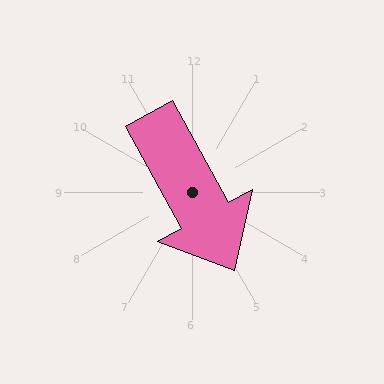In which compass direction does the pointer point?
Southeast.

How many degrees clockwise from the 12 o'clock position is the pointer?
Approximately 151 degrees.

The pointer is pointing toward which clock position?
Roughly 5 o'clock.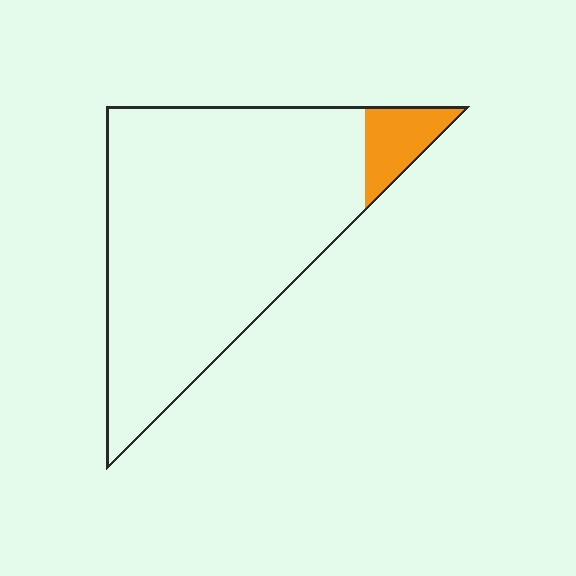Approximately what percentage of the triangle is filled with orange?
Approximately 10%.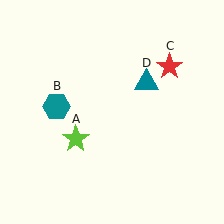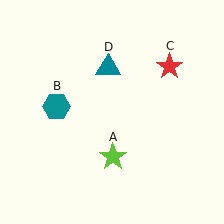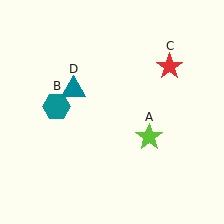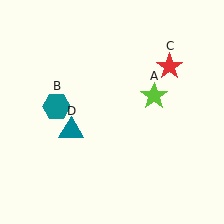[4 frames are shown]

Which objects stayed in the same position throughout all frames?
Teal hexagon (object B) and red star (object C) remained stationary.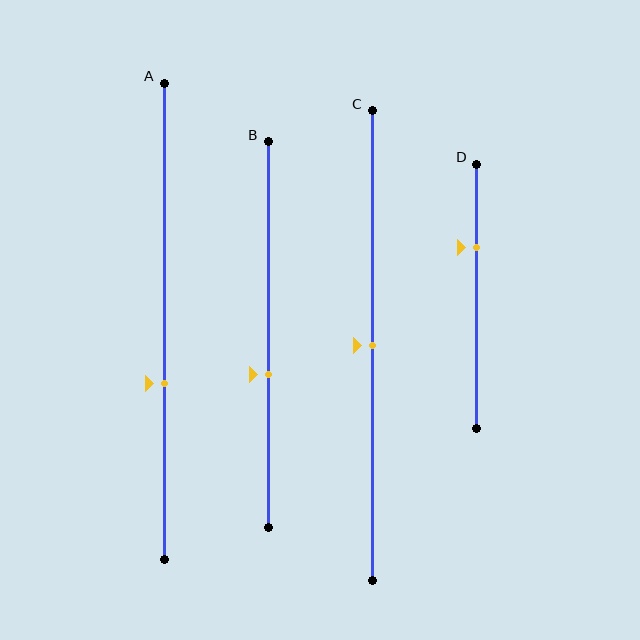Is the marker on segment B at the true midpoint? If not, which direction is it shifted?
No, the marker on segment B is shifted downward by about 10% of the segment length.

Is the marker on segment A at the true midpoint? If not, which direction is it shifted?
No, the marker on segment A is shifted downward by about 13% of the segment length.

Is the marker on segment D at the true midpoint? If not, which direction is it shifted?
No, the marker on segment D is shifted upward by about 19% of the segment length.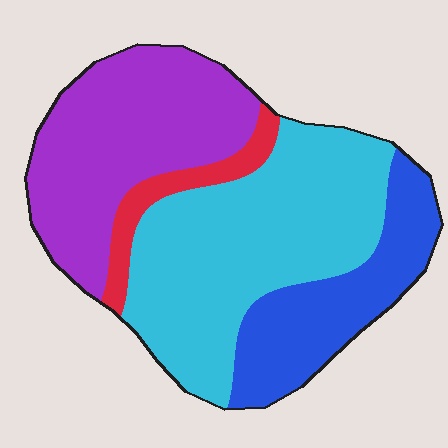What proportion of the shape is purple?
Purple covers around 30% of the shape.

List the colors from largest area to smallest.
From largest to smallest: cyan, purple, blue, red.